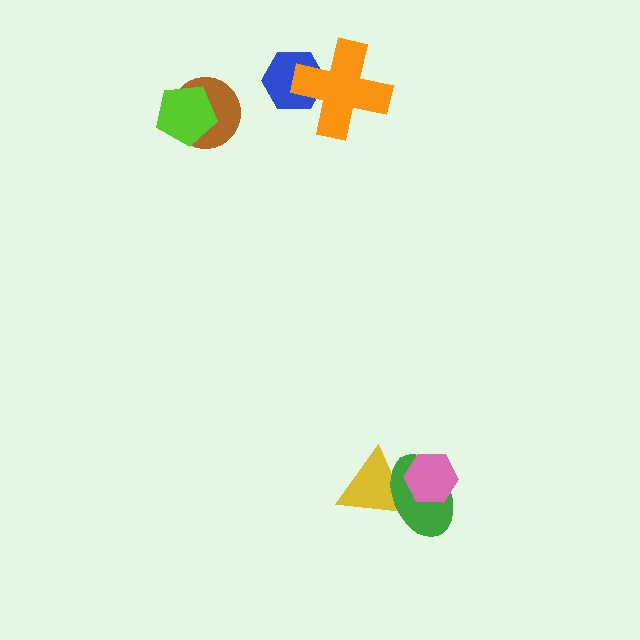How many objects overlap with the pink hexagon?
2 objects overlap with the pink hexagon.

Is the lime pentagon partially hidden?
No, no other shape covers it.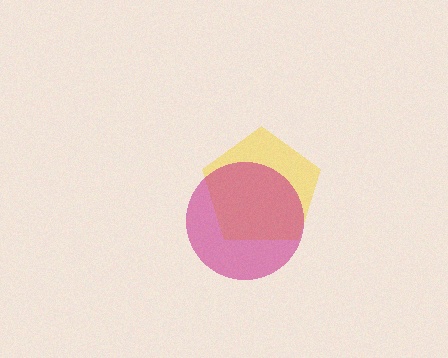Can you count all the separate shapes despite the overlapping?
Yes, there are 2 separate shapes.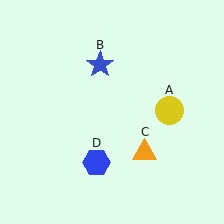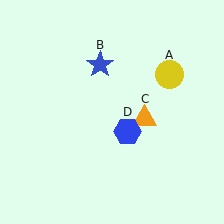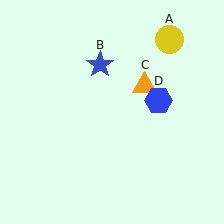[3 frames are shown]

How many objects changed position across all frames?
3 objects changed position: yellow circle (object A), orange triangle (object C), blue hexagon (object D).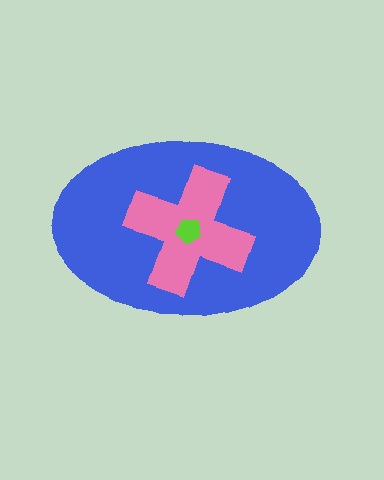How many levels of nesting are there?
3.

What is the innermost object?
The lime pentagon.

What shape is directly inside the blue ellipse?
The pink cross.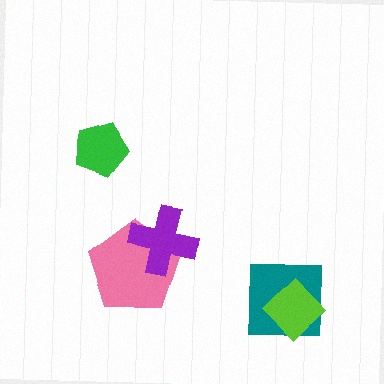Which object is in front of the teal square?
The lime diamond is in front of the teal square.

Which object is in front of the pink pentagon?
The purple cross is in front of the pink pentagon.